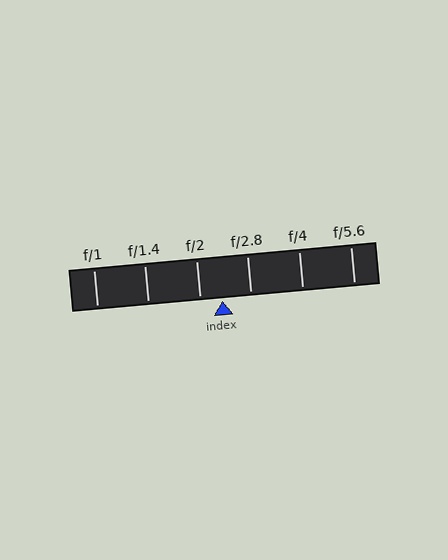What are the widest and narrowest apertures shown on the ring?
The widest aperture shown is f/1 and the narrowest is f/5.6.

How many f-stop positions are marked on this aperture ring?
There are 6 f-stop positions marked.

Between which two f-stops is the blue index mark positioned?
The index mark is between f/2 and f/2.8.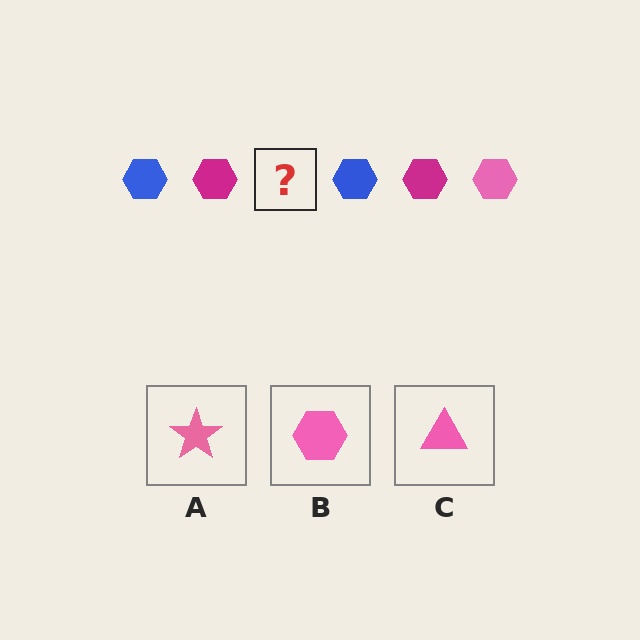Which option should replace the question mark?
Option B.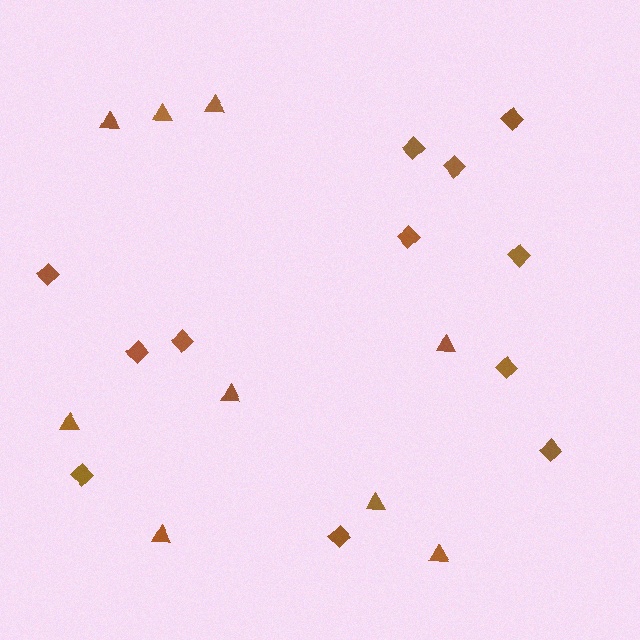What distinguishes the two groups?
There are 2 groups: one group of triangles (9) and one group of diamonds (12).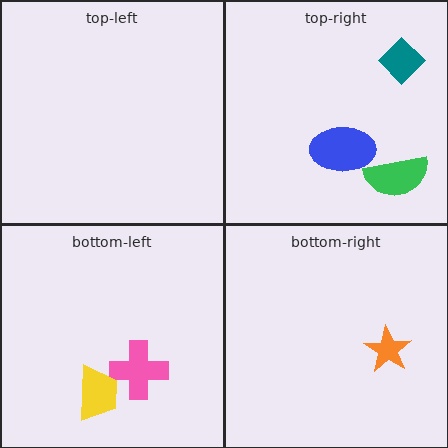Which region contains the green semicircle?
The top-right region.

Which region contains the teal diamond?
The top-right region.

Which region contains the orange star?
The bottom-right region.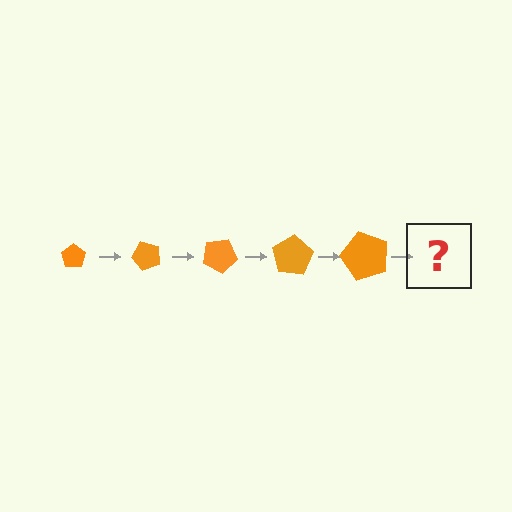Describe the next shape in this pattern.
It should be a pentagon, larger than the previous one and rotated 250 degrees from the start.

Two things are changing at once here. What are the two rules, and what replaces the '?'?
The two rules are that the pentagon grows larger each step and it rotates 50 degrees each step. The '?' should be a pentagon, larger than the previous one and rotated 250 degrees from the start.